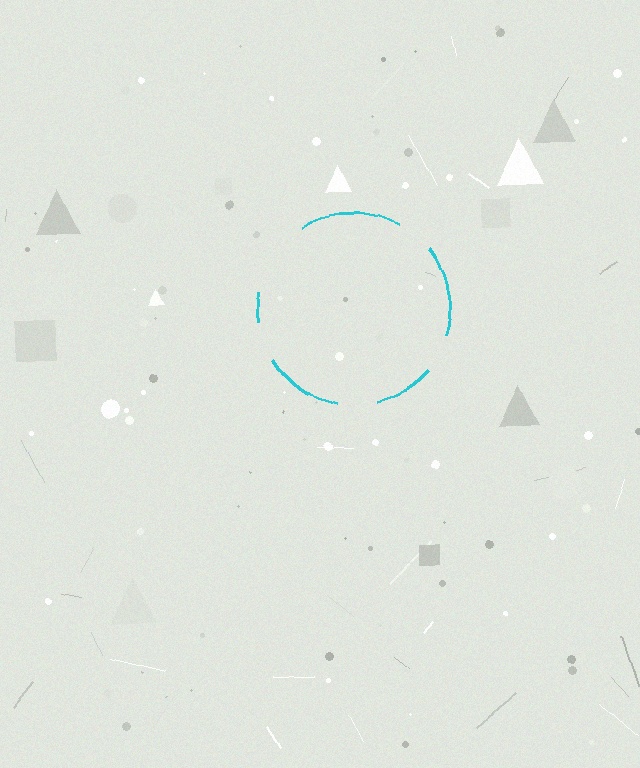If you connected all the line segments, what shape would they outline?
They would outline a circle.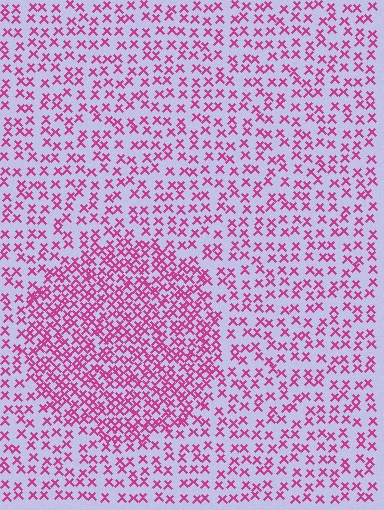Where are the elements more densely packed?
The elements are more densely packed inside the circle boundary.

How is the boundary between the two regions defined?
The boundary is defined by a change in element density (approximately 2.0x ratio). All elements are the same color, size, and shape.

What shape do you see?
I see a circle.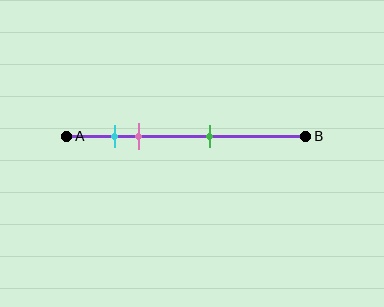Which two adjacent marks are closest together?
The cyan and pink marks are the closest adjacent pair.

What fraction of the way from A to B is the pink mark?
The pink mark is approximately 30% (0.3) of the way from A to B.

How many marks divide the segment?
There are 3 marks dividing the segment.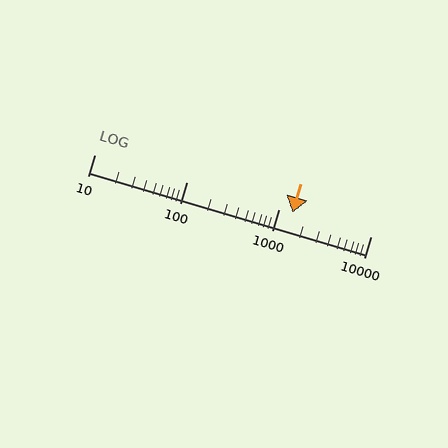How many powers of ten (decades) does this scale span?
The scale spans 3 decades, from 10 to 10000.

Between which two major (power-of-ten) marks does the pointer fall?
The pointer is between 1000 and 10000.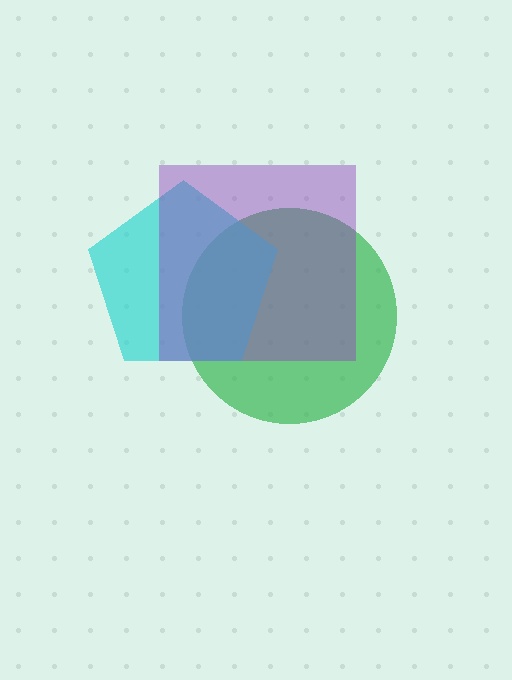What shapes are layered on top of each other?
The layered shapes are: a green circle, a cyan pentagon, a purple square.